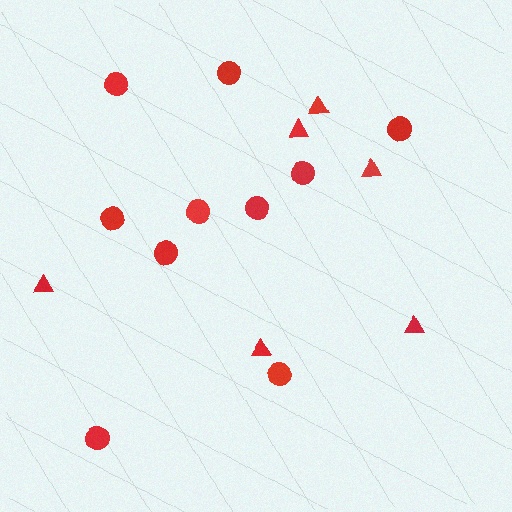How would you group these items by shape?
There are 2 groups: one group of triangles (6) and one group of circles (10).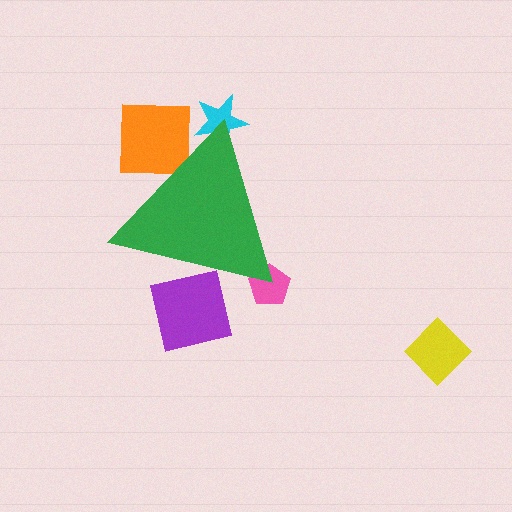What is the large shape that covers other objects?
A green triangle.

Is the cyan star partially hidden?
Yes, the cyan star is partially hidden behind the green triangle.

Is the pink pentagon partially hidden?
Yes, the pink pentagon is partially hidden behind the green triangle.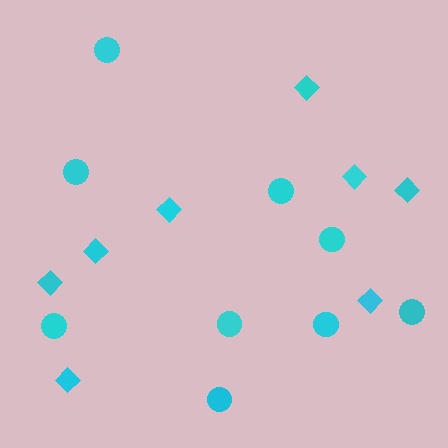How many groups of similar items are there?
There are 2 groups: one group of diamonds (8) and one group of circles (9).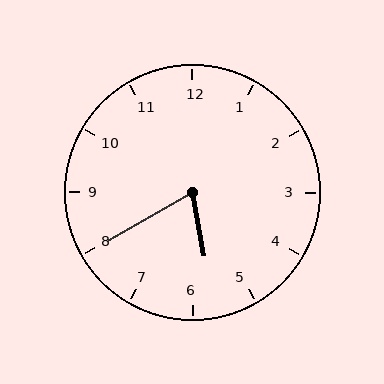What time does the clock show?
5:40.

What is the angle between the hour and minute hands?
Approximately 70 degrees.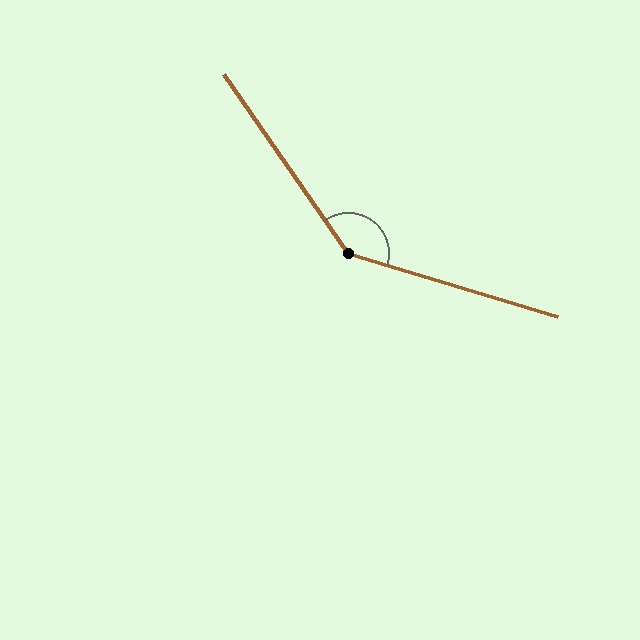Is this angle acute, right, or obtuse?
It is obtuse.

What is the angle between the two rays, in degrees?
Approximately 141 degrees.